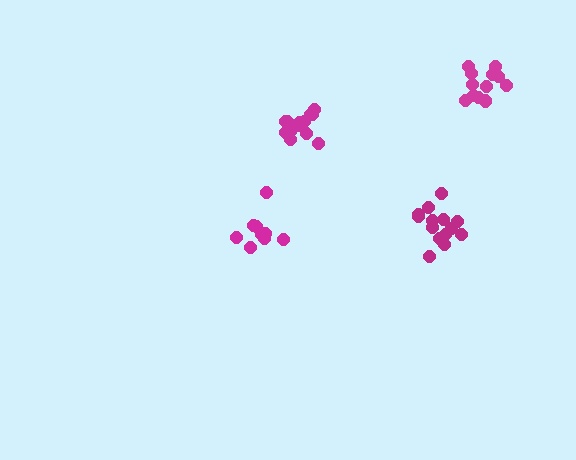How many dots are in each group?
Group 1: 14 dots, Group 2: 12 dots, Group 3: 14 dots, Group 4: 9 dots (49 total).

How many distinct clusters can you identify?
There are 4 distinct clusters.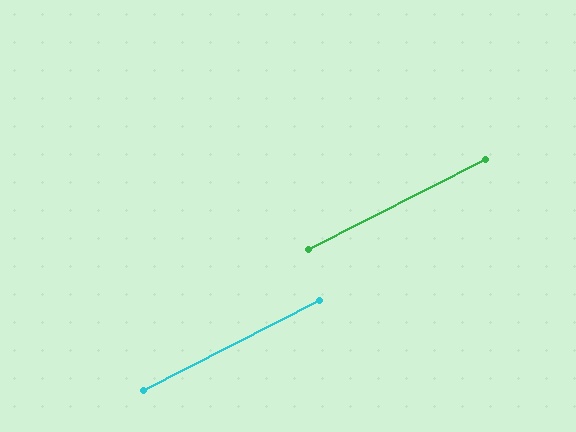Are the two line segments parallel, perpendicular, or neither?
Parallel — their directions differ by only 0.0°.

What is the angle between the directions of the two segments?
Approximately 0 degrees.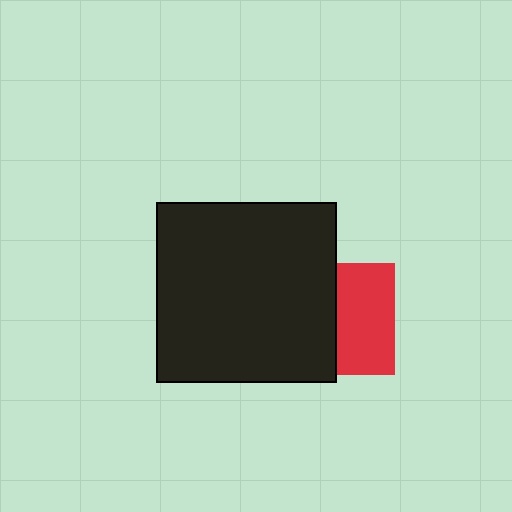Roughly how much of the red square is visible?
About half of it is visible (roughly 52%).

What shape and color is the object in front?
The object in front is a black square.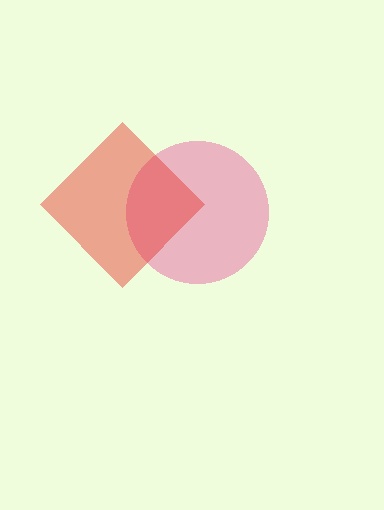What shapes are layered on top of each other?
The layered shapes are: a pink circle, a red diamond.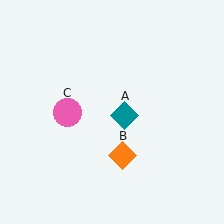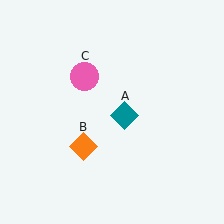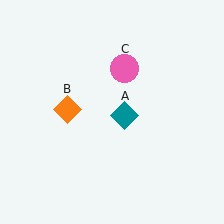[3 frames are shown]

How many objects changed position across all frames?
2 objects changed position: orange diamond (object B), pink circle (object C).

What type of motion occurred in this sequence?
The orange diamond (object B), pink circle (object C) rotated clockwise around the center of the scene.